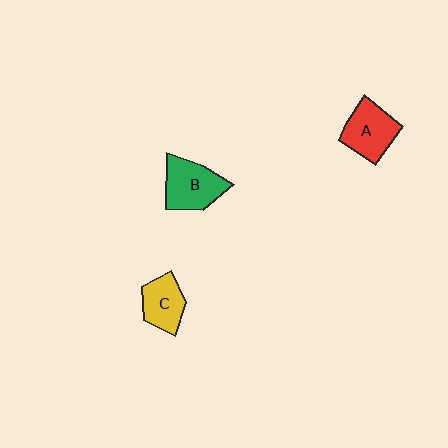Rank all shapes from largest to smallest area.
From largest to smallest: B (green), A (red), C (yellow).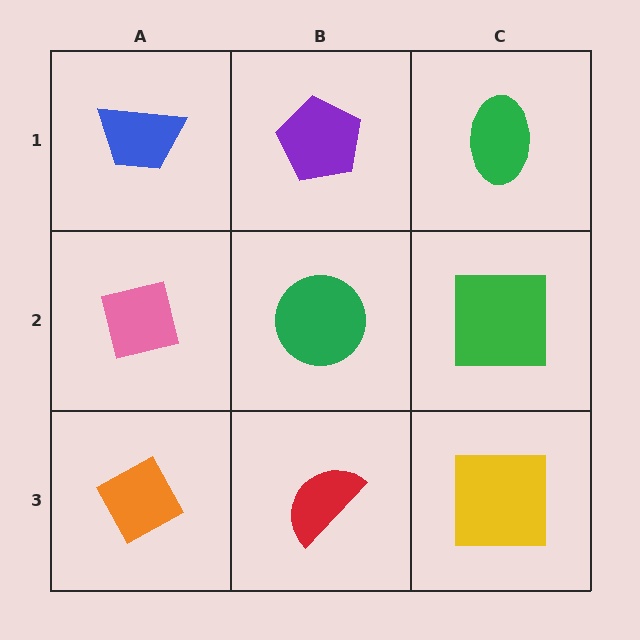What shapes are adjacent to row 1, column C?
A green square (row 2, column C), a purple pentagon (row 1, column B).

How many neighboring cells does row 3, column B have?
3.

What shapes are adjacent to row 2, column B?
A purple pentagon (row 1, column B), a red semicircle (row 3, column B), a pink square (row 2, column A), a green square (row 2, column C).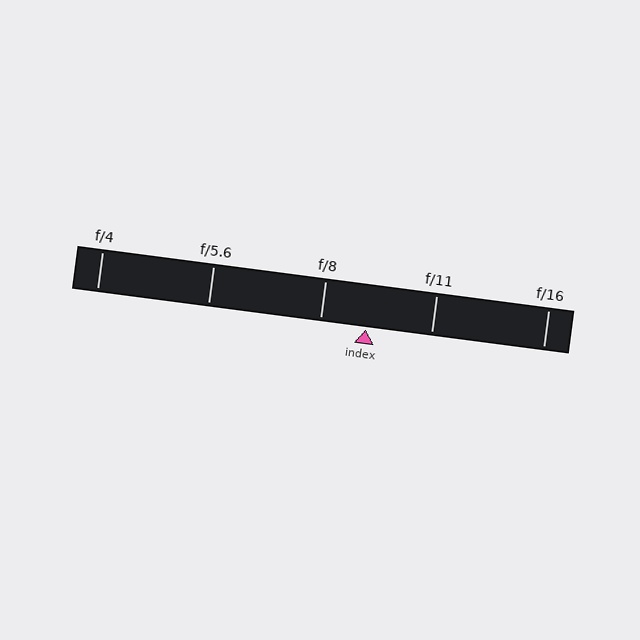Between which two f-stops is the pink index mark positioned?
The index mark is between f/8 and f/11.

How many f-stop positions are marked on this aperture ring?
There are 5 f-stop positions marked.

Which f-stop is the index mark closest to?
The index mark is closest to f/8.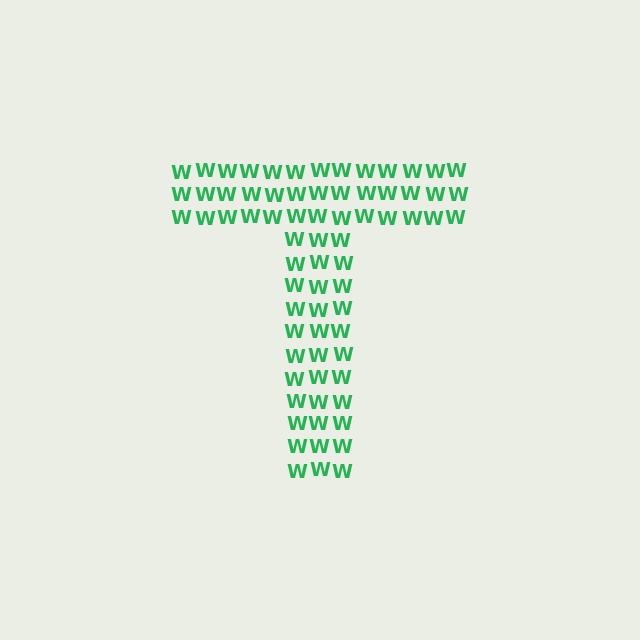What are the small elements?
The small elements are letter W's.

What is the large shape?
The large shape is the letter T.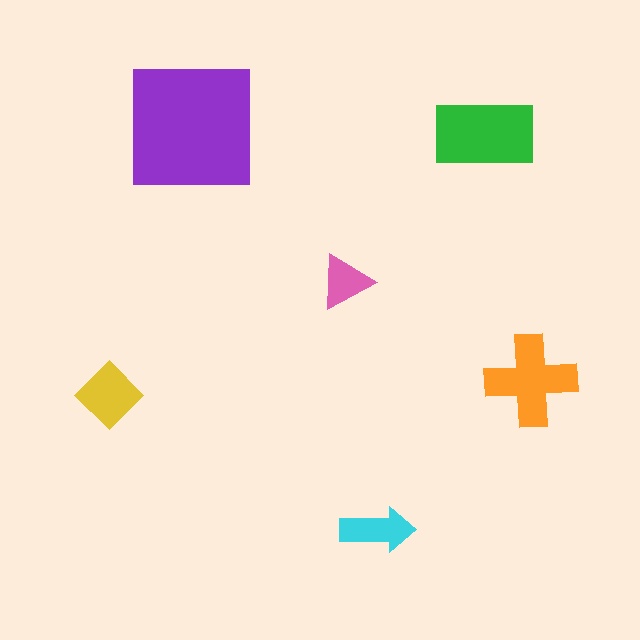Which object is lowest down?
The cyan arrow is bottommost.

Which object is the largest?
The purple square.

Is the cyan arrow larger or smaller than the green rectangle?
Smaller.